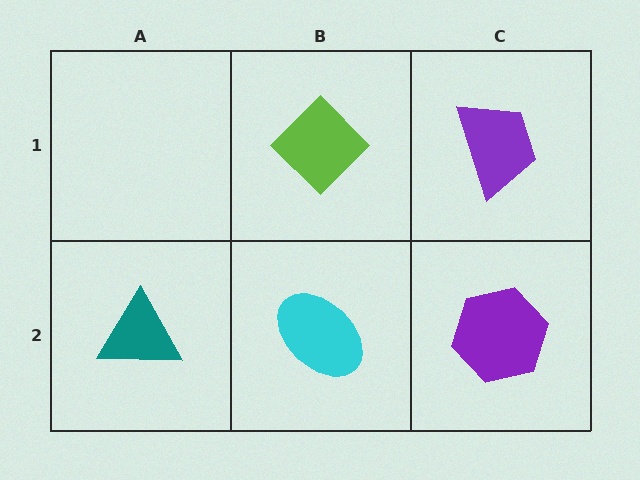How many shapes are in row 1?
2 shapes.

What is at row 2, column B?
A cyan ellipse.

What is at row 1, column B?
A lime diamond.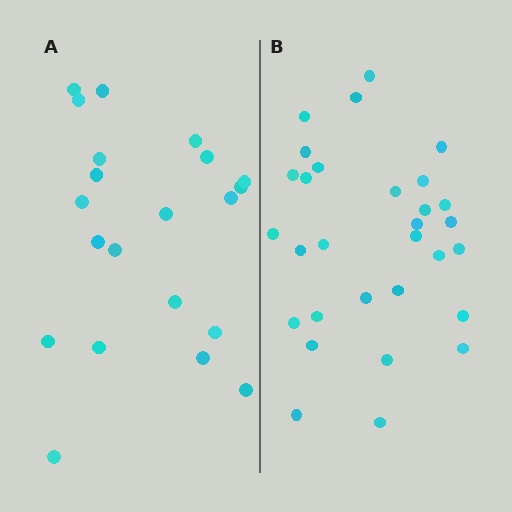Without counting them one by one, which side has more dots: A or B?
Region B (the right region) has more dots.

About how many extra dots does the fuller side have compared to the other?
Region B has roughly 8 or so more dots than region A.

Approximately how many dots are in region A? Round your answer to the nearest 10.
About 20 dots. (The exact count is 21, which rounds to 20.)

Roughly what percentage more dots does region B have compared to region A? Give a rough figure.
About 45% more.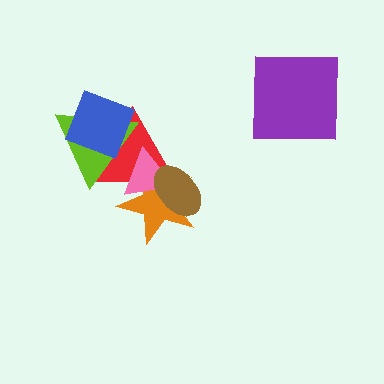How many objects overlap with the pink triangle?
4 objects overlap with the pink triangle.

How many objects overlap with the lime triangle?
3 objects overlap with the lime triangle.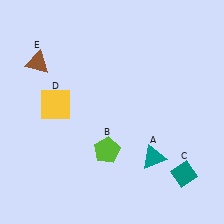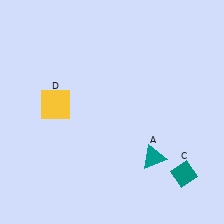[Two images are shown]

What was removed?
The lime pentagon (B), the brown triangle (E) were removed in Image 2.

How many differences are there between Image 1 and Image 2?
There are 2 differences between the two images.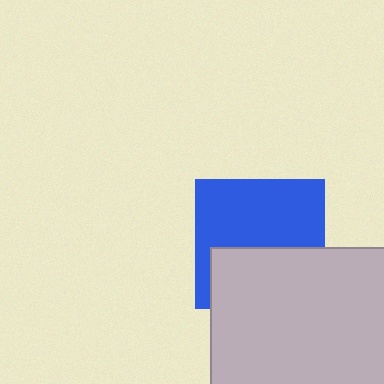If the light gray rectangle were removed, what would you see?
You would see the complete blue square.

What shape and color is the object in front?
The object in front is a light gray rectangle.